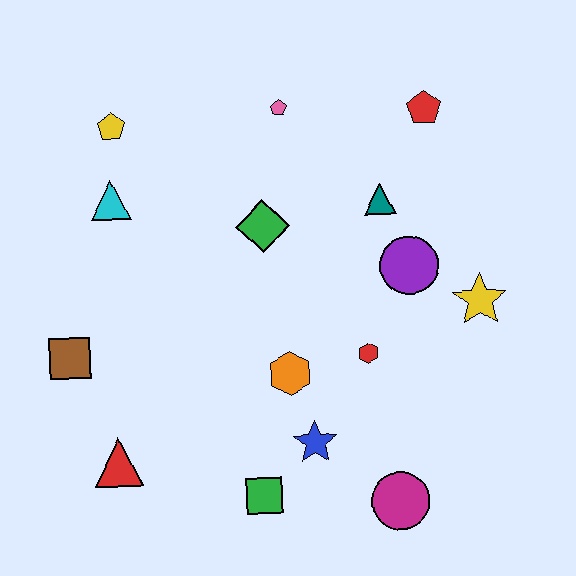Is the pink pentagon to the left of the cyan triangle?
No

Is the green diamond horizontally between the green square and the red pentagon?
Yes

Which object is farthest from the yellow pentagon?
The magenta circle is farthest from the yellow pentagon.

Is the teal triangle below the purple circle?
No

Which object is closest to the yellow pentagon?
The cyan triangle is closest to the yellow pentagon.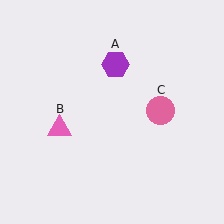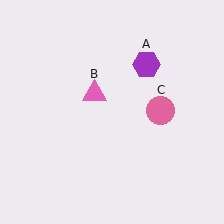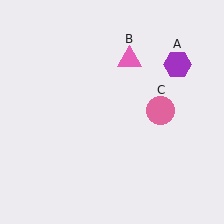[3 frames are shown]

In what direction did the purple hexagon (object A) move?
The purple hexagon (object A) moved right.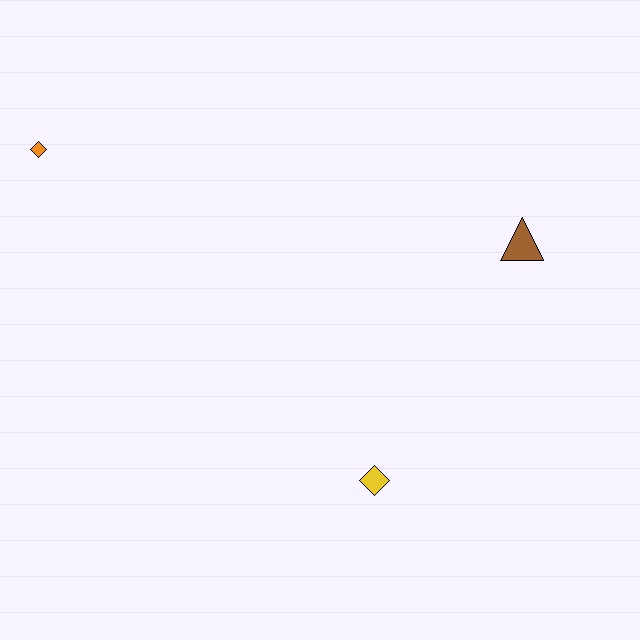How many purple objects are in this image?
There are no purple objects.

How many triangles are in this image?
There is 1 triangle.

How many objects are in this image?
There are 3 objects.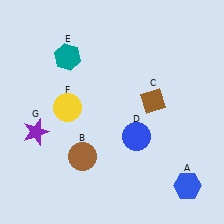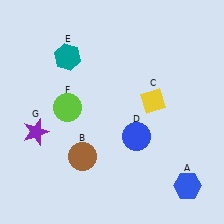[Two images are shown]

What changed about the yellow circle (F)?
In Image 1, F is yellow. In Image 2, it changed to lime.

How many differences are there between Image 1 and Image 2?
There are 2 differences between the two images.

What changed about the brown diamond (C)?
In Image 1, C is brown. In Image 2, it changed to yellow.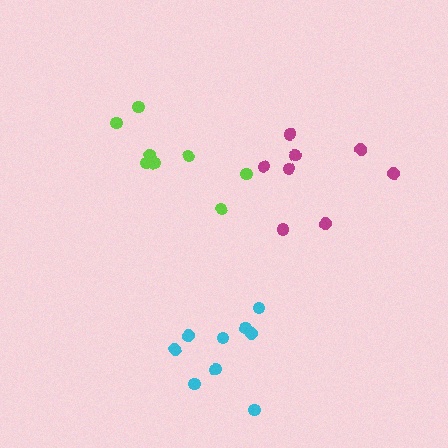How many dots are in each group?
Group 1: 9 dots, Group 2: 8 dots, Group 3: 8 dots (25 total).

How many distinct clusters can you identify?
There are 3 distinct clusters.